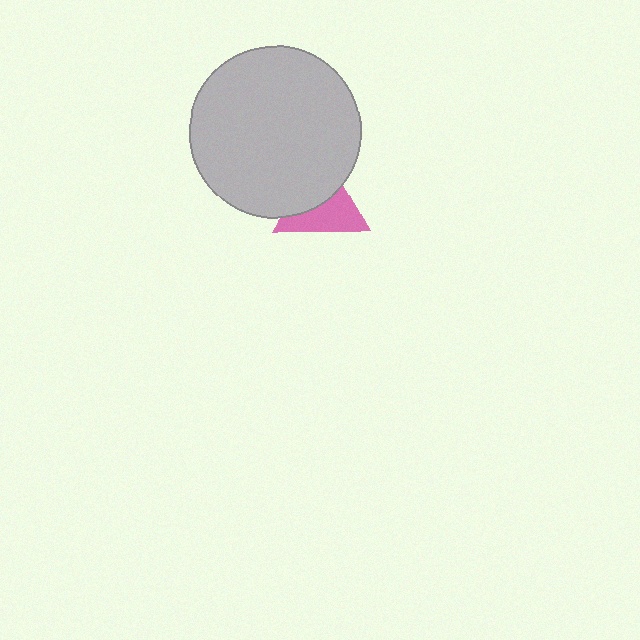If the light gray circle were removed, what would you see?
You would see the complete pink triangle.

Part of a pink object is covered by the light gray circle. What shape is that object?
It is a triangle.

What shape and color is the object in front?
The object in front is a light gray circle.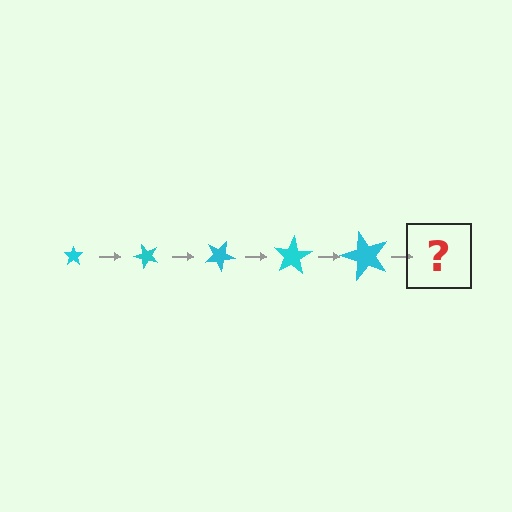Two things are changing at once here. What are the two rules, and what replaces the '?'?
The two rules are that the star grows larger each step and it rotates 50 degrees each step. The '?' should be a star, larger than the previous one and rotated 250 degrees from the start.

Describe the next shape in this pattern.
It should be a star, larger than the previous one and rotated 250 degrees from the start.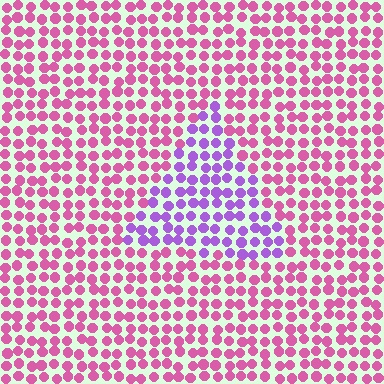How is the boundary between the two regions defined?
The boundary is defined purely by a slight shift in hue (about 47 degrees). Spacing, size, and orientation are identical on both sides.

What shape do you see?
I see a triangle.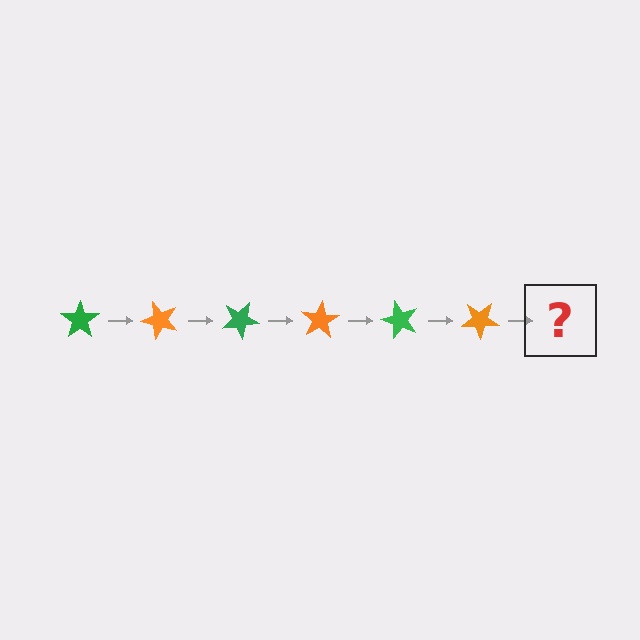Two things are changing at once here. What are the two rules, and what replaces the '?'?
The two rules are that it rotates 50 degrees each step and the color cycles through green and orange. The '?' should be a green star, rotated 300 degrees from the start.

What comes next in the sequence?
The next element should be a green star, rotated 300 degrees from the start.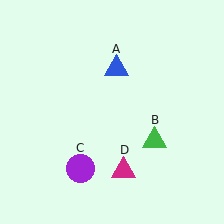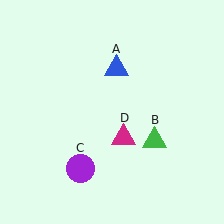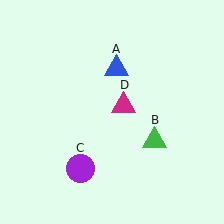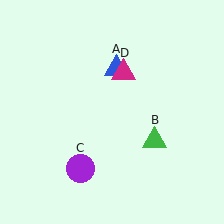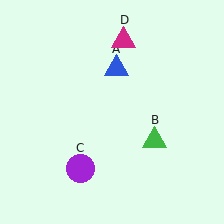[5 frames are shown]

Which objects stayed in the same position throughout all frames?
Blue triangle (object A) and green triangle (object B) and purple circle (object C) remained stationary.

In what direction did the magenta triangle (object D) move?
The magenta triangle (object D) moved up.